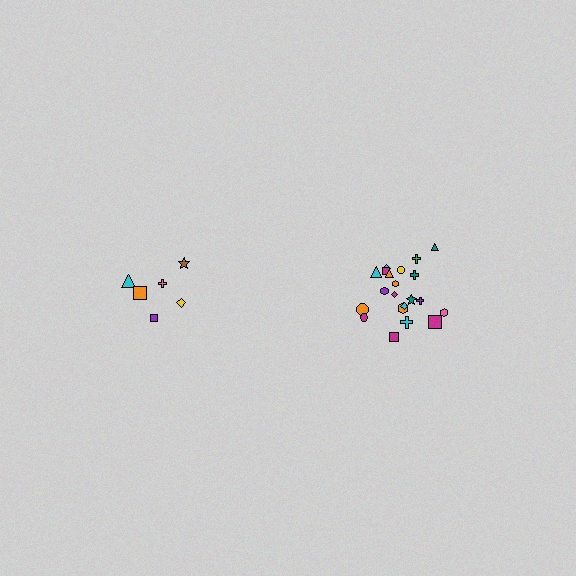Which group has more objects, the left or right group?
The right group.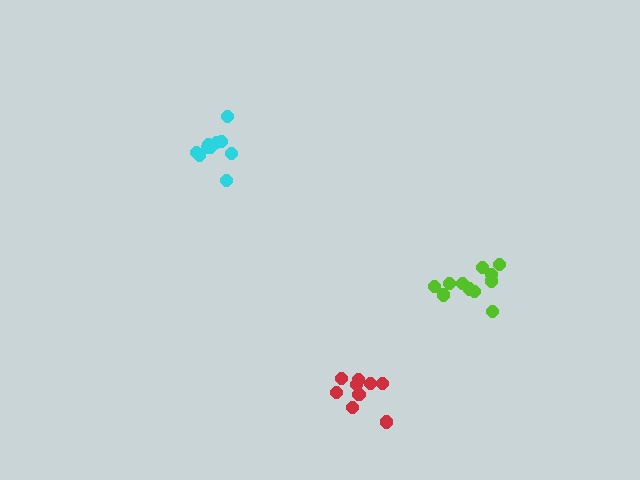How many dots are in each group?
Group 1: 11 dots, Group 2: 10 dots, Group 3: 9 dots (30 total).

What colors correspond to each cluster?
The clusters are colored: lime, cyan, red.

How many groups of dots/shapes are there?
There are 3 groups.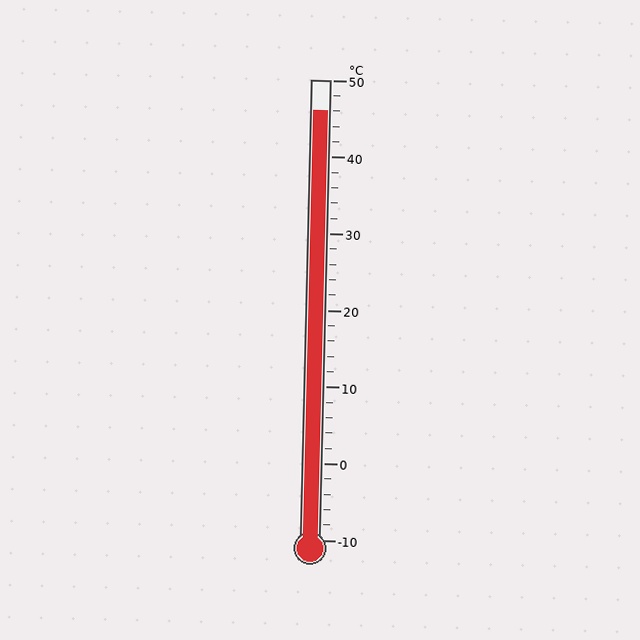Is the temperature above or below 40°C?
The temperature is above 40°C.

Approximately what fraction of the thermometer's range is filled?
The thermometer is filled to approximately 95% of its range.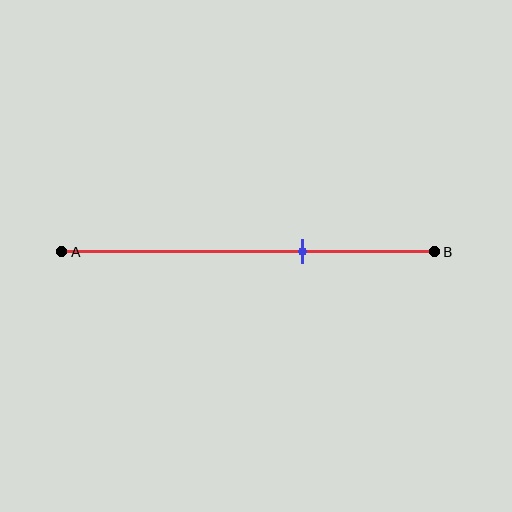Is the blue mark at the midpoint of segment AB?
No, the mark is at about 65% from A, not at the 50% midpoint.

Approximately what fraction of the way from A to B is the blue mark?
The blue mark is approximately 65% of the way from A to B.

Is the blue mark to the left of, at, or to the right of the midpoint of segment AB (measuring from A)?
The blue mark is to the right of the midpoint of segment AB.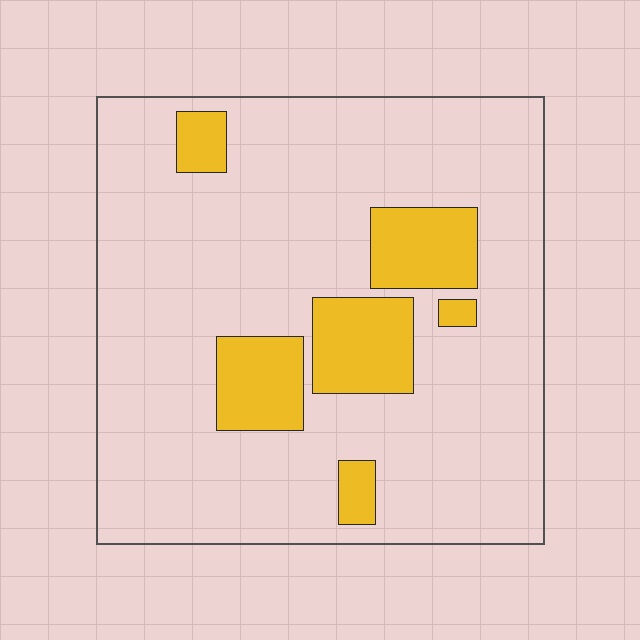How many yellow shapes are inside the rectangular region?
6.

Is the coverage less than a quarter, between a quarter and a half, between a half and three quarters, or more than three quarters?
Less than a quarter.